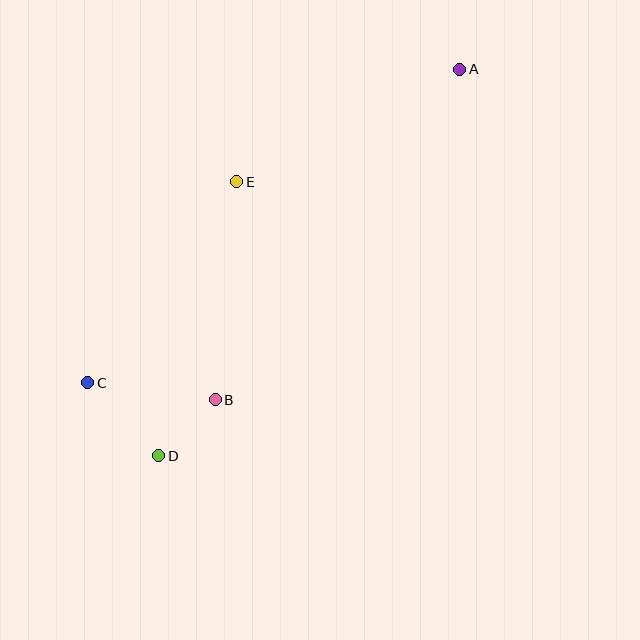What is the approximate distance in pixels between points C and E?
The distance between C and E is approximately 250 pixels.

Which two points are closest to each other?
Points B and D are closest to each other.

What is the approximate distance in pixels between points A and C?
The distance between A and C is approximately 486 pixels.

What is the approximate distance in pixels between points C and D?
The distance between C and D is approximately 102 pixels.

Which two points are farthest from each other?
Points A and D are farthest from each other.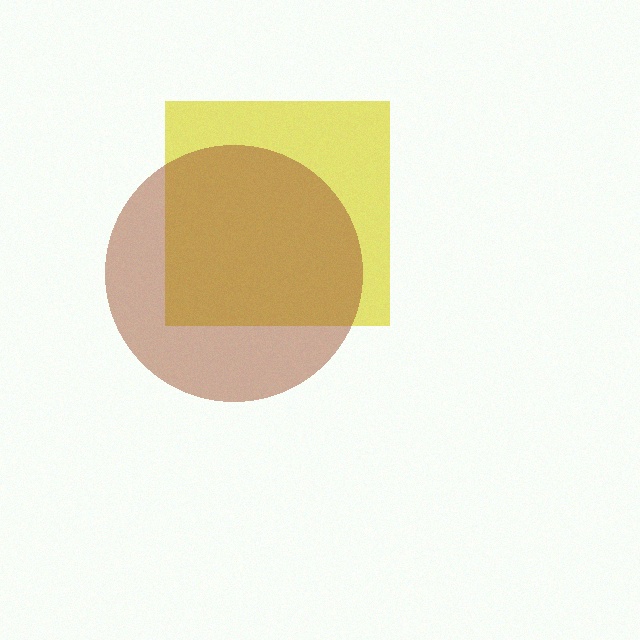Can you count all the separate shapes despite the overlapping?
Yes, there are 2 separate shapes.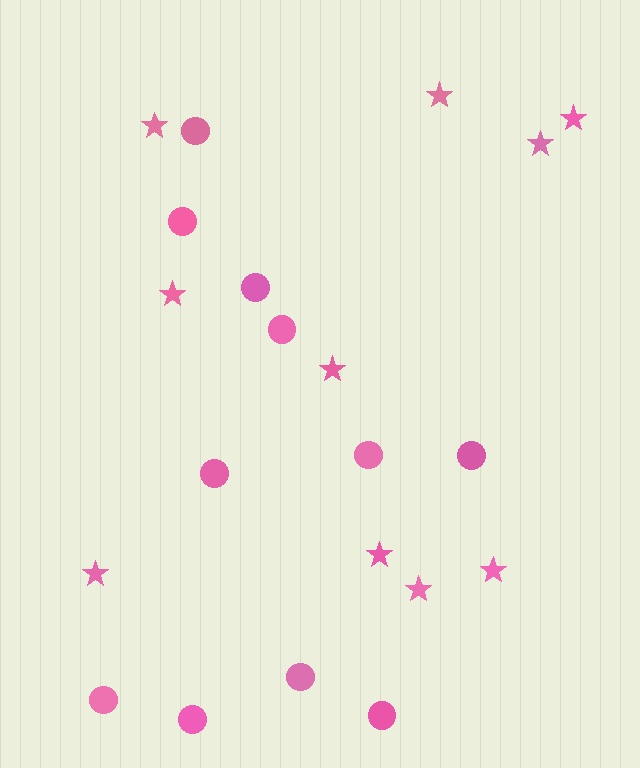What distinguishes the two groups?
There are 2 groups: one group of stars (10) and one group of circles (11).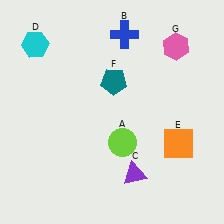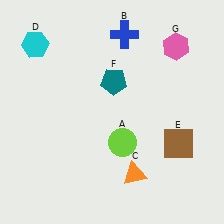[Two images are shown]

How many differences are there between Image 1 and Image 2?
There are 2 differences between the two images.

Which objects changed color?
C changed from purple to orange. E changed from orange to brown.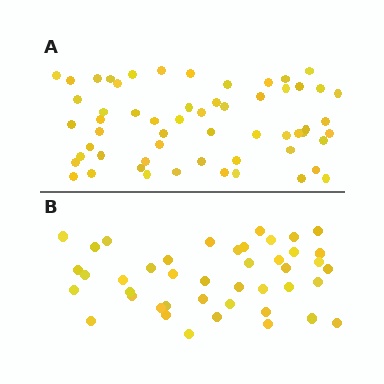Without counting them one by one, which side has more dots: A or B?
Region A (the top region) has more dots.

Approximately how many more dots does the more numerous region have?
Region A has approximately 15 more dots than region B.